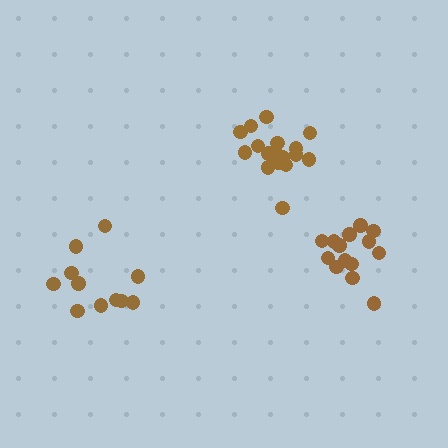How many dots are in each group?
Group 1: 17 dots, Group 2: 11 dots, Group 3: 14 dots (42 total).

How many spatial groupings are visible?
There are 3 spatial groupings.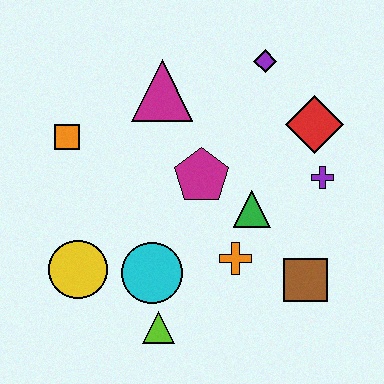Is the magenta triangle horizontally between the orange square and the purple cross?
Yes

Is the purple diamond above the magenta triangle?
Yes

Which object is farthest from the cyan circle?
The purple diamond is farthest from the cyan circle.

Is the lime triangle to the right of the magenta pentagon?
No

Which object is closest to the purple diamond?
The red diamond is closest to the purple diamond.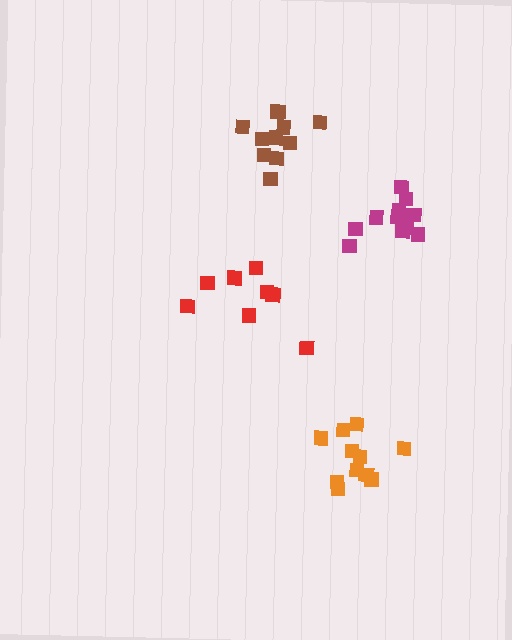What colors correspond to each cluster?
The clusters are colored: brown, red, orange, magenta.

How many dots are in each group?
Group 1: 11 dots, Group 2: 8 dots, Group 3: 12 dots, Group 4: 12 dots (43 total).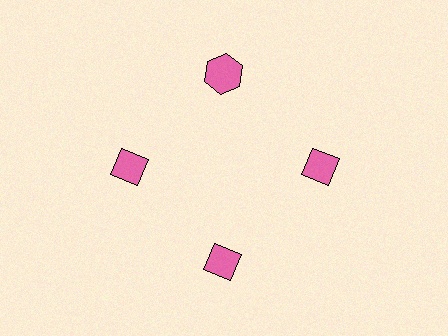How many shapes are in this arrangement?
There are 4 shapes arranged in a ring pattern.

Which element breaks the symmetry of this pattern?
The pink hexagon at roughly the 12 o'clock position breaks the symmetry. All other shapes are pink diamonds.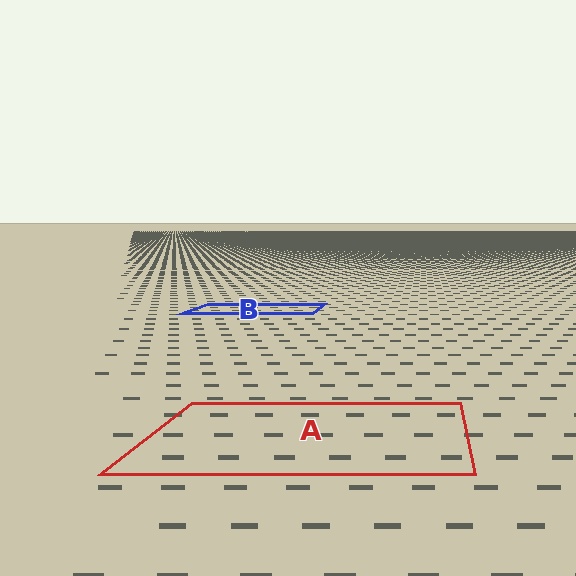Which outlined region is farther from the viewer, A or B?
Region B is farther from the viewer — the texture elements inside it appear smaller and more densely packed.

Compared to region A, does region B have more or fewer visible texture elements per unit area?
Region B has more texture elements per unit area — they are packed more densely because it is farther away.